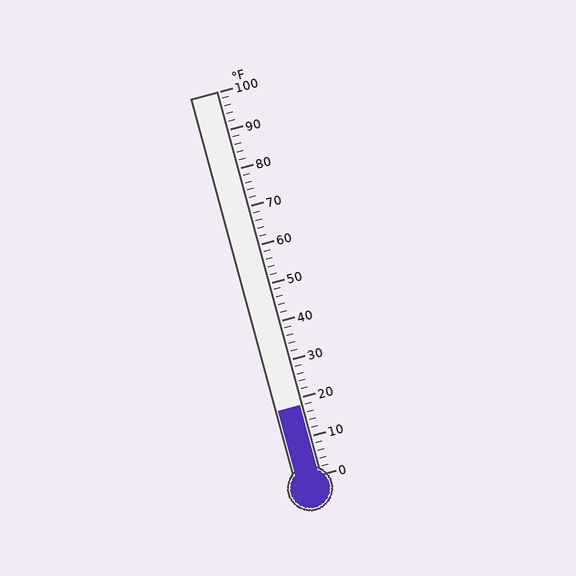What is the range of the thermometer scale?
The thermometer scale ranges from 0°F to 100°F.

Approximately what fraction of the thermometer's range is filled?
The thermometer is filled to approximately 20% of its range.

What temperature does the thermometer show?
The thermometer shows approximately 18°F.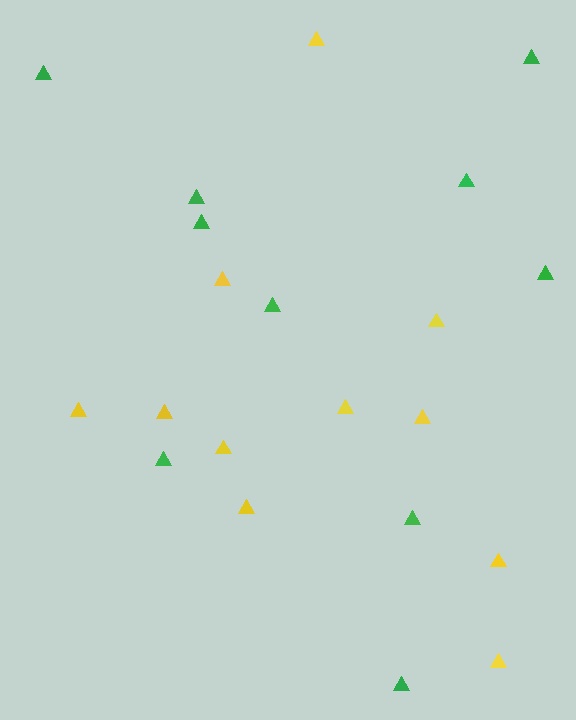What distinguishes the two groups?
There are 2 groups: one group of green triangles (10) and one group of yellow triangles (11).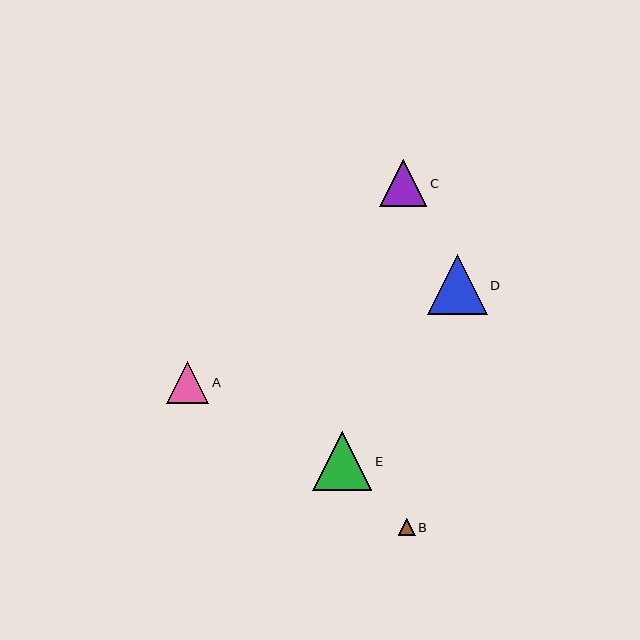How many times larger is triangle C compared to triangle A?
Triangle C is approximately 1.1 times the size of triangle A.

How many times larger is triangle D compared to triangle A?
Triangle D is approximately 1.4 times the size of triangle A.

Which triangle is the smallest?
Triangle B is the smallest with a size of approximately 17 pixels.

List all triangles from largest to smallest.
From largest to smallest: D, E, C, A, B.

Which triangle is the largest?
Triangle D is the largest with a size of approximately 60 pixels.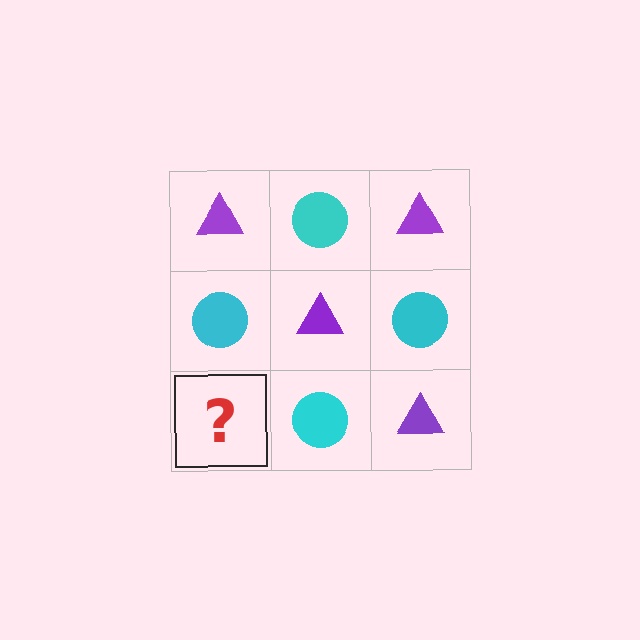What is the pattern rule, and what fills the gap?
The rule is that it alternates purple triangle and cyan circle in a checkerboard pattern. The gap should be filled with a purple triangle.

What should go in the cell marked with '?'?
The missing cell should contain a purple triangle.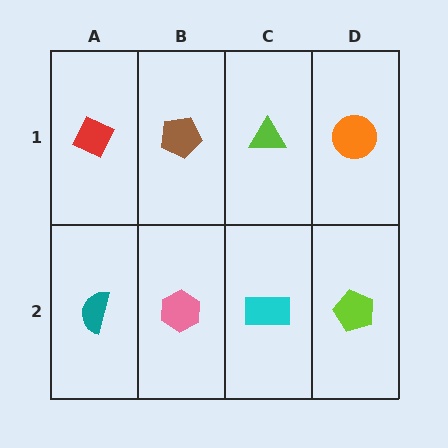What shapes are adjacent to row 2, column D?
An orange circle (row 1, column D), a cyan rectangle (row 2, column C).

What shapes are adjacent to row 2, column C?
A lime triangle (row 1, column C), a pink hexagon (row 2, column B), a lime pentagon (row 2, column D).